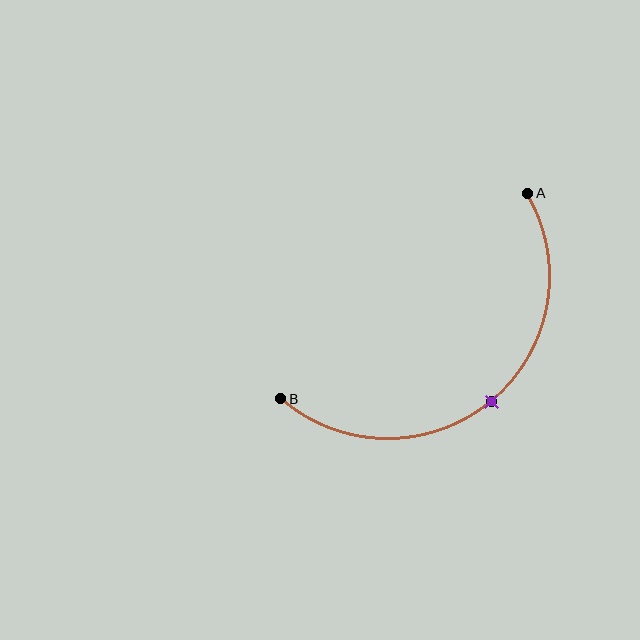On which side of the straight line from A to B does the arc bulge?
The arc bulges below and to the right of the straight line connecting A and B.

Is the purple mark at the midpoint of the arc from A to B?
Yes. The purple mark lies on the arc at equal arc-length from both A and B — it is the arc midpoint.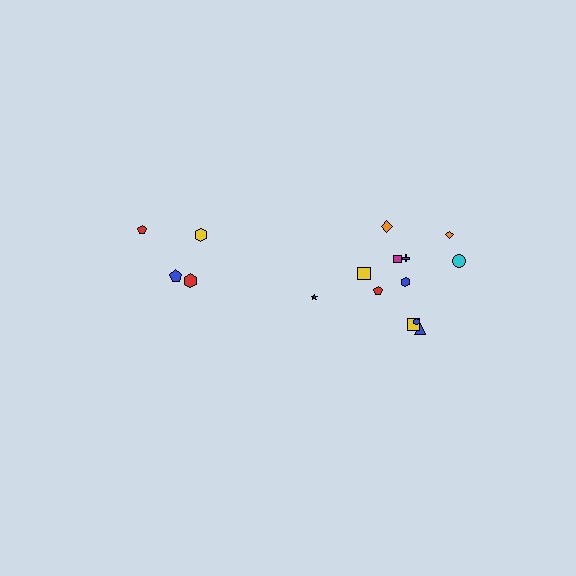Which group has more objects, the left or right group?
The right group.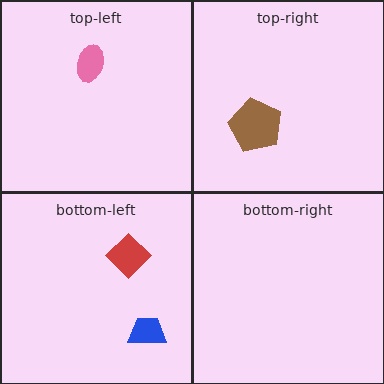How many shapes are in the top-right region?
1.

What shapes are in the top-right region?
The brown pentagon.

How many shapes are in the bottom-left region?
2.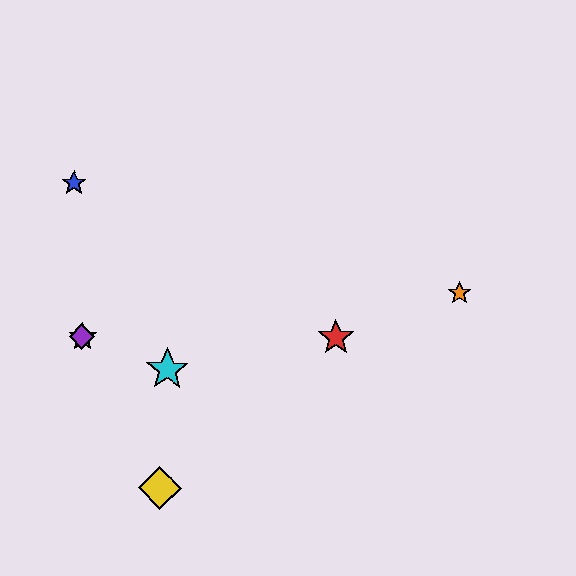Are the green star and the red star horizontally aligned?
Yes, both are at y≈337.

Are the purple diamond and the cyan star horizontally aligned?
No, the purple diamond is at y≈337 and the cyan star is at y≈370.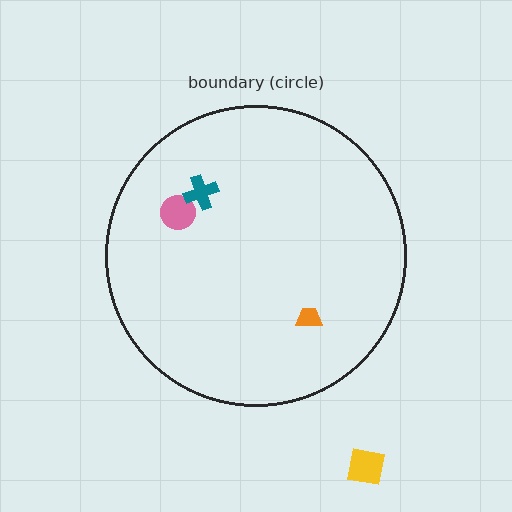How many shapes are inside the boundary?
3 inside, 1 outside.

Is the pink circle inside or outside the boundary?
Inside.